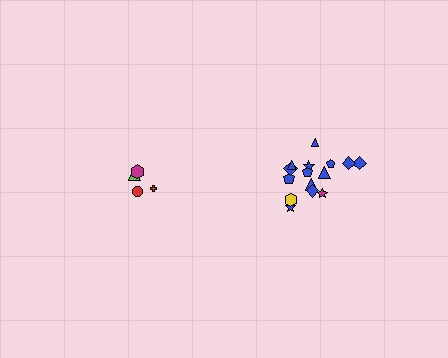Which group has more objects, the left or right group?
The right group.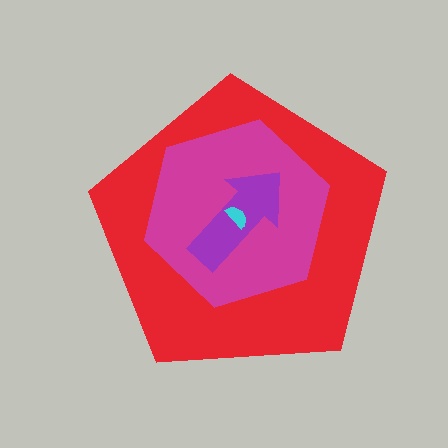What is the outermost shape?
The red pentagon.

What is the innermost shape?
The cyan semicircle.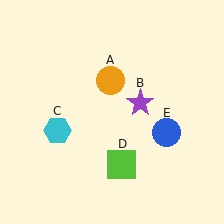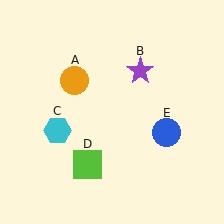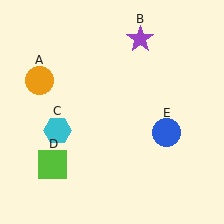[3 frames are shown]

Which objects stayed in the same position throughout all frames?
Cyan hexagon (object C) and blue circle (object E) remained stationary.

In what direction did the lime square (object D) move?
The lime square (object D) moved left.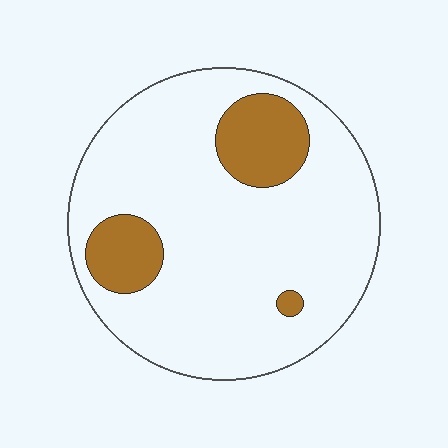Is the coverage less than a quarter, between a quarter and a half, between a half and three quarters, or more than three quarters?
Less than a quarter.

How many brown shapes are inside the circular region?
3.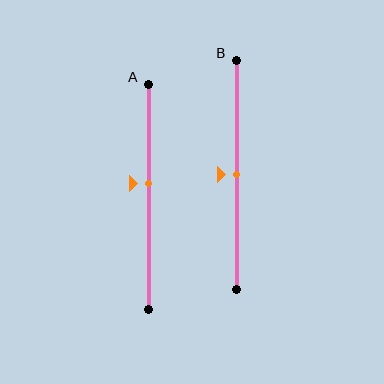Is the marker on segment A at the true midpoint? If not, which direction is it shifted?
No, the marker on segment A is shifted upward by about 6% of the segment length.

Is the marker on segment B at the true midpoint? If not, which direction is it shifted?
Yes, the marker on segment B is at the true midpoint.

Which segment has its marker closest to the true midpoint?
Segment B has its marker closest to the true midpoint.